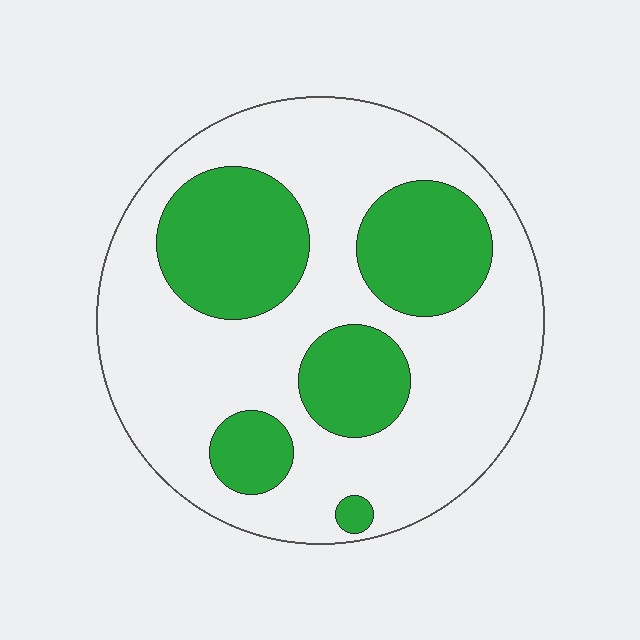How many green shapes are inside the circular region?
5.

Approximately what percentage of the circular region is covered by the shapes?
Approximately 30%.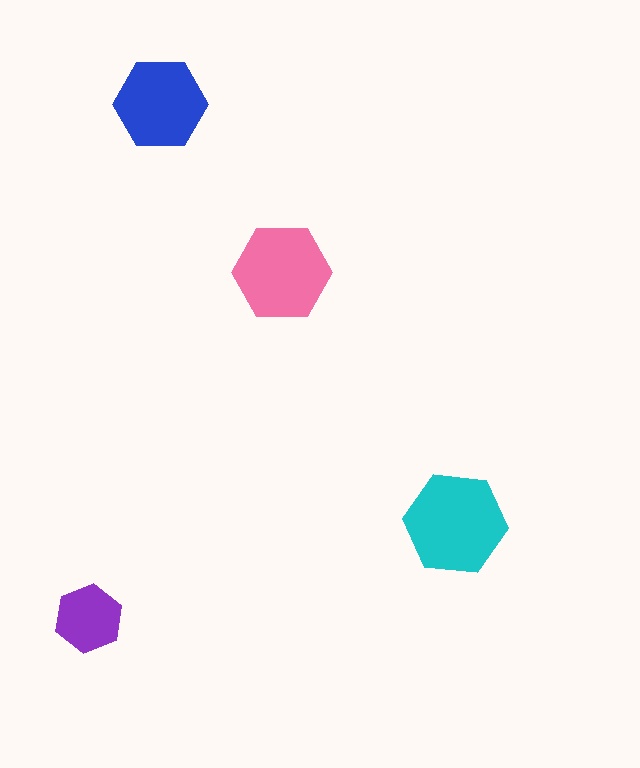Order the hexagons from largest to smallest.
the cyan one, the pink one, the blue one, the purple one.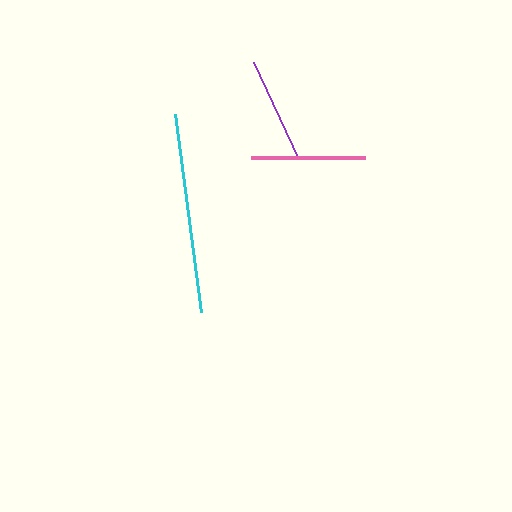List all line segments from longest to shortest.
From longest to shortest: cyan, pink, purple.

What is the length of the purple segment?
The purple segment is approximately 107 pixels long.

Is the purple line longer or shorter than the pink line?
The pink line is longer than the purple line.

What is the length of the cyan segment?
The cyan segment is approximately 200 pixels long.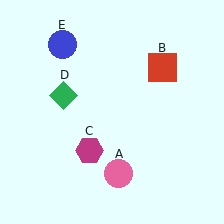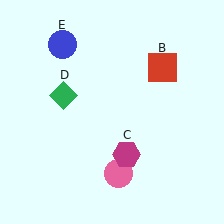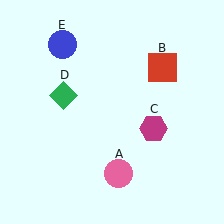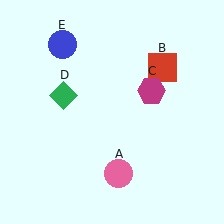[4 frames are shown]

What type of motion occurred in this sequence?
The magenta hexagon (object C) rotated counterclockwise around the center of the scene.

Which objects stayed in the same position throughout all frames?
Pink circle (object A) and red square (object B) and green diamond (object D) and blue circle (object E) remained stationary.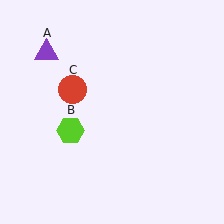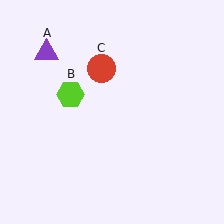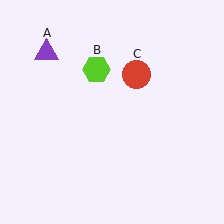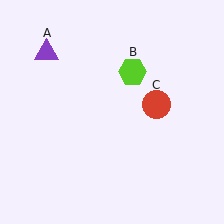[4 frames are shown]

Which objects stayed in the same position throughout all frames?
Purple triangle (object A) remained stationary.